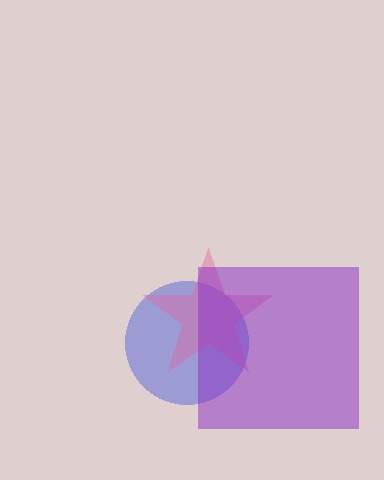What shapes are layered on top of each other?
The layered shapes are: a blue circle, a pink star, a purple square.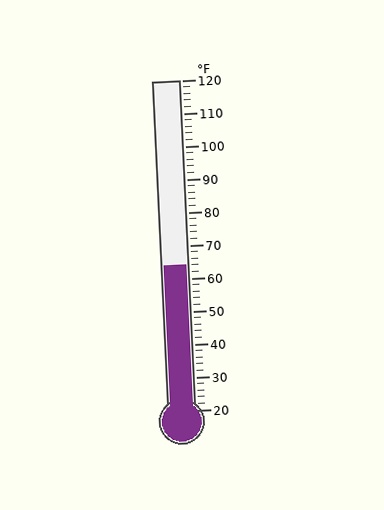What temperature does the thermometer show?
The thermometer shows approximately 64°F.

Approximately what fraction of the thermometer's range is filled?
The thermometer is filled to approximately 45% of its range.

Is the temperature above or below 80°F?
The temperature is below 80°F.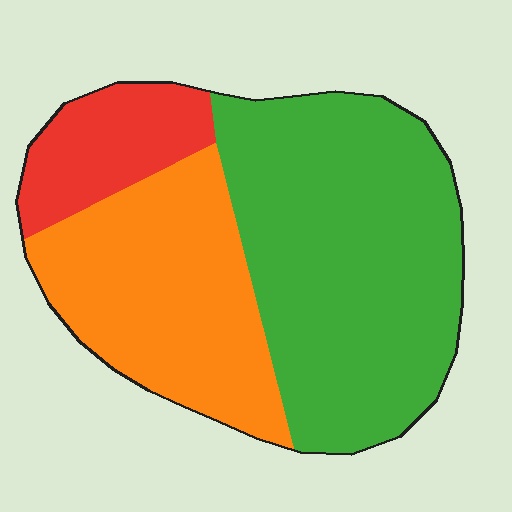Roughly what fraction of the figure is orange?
Orange takes up between a quarter and a half of the figure.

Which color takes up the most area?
Green, at roughly 55%.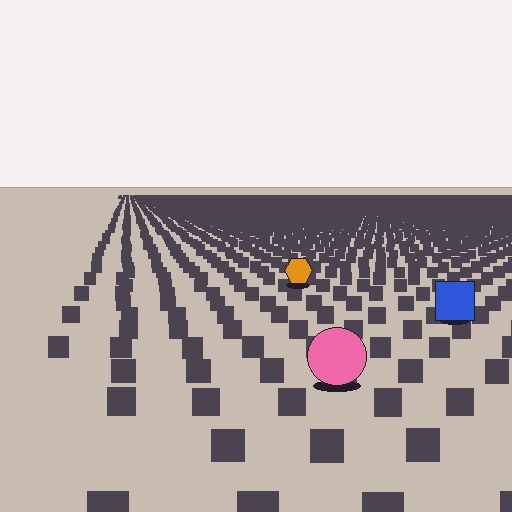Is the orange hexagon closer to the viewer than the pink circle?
No. The pink circle is closer — you can tell from the texture gradient: the ground texture is coarser near it.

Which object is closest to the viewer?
The pink circle is closest. The texture marks near it are larger and more spread out.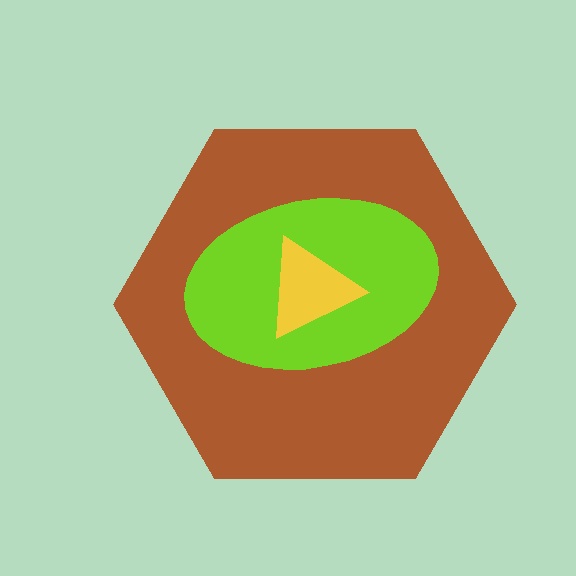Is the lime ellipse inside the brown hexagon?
Yes.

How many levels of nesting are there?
3.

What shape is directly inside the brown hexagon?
The lime ellipse.